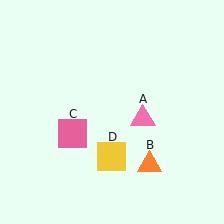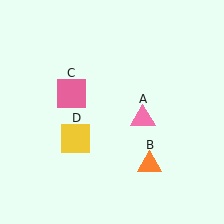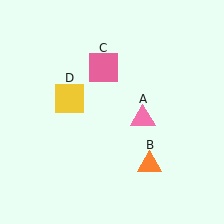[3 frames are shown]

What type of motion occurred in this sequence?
The pink square (object C), yellow square (object D) rotated clockwise around the center of the scene.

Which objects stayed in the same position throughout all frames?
Pink triangle (object A) and orange triangle (object B) remained stationary.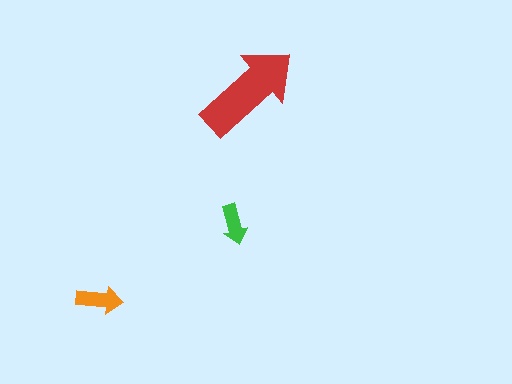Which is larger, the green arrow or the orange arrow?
The orange one.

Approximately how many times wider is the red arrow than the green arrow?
About 2.5 times wider.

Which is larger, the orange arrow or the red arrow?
The red one.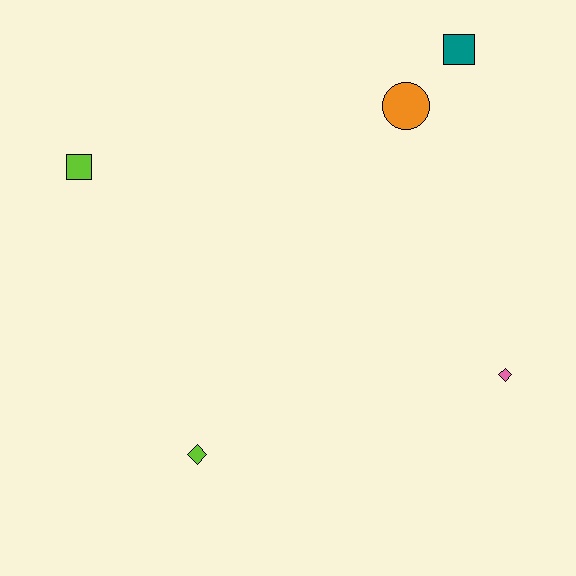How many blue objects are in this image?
There are no blue objects.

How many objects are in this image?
There are 5 objects.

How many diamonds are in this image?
There are 2 diamonds.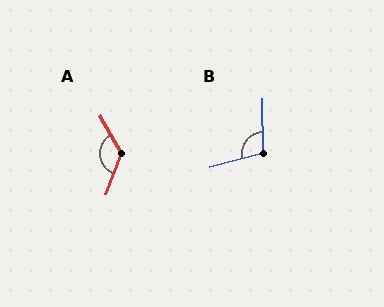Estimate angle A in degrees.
Approximately 130 degrees.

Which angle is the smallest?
B, at approximately 104 degrees.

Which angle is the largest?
A, at approximately 130 degrees.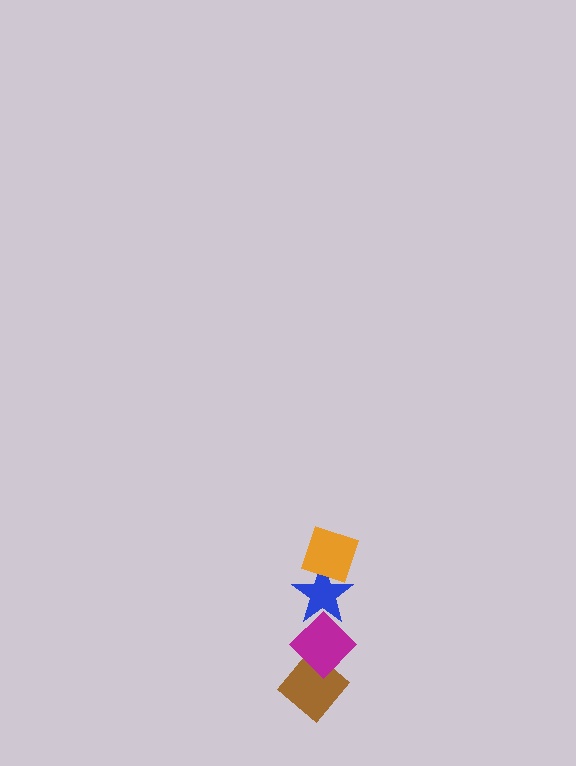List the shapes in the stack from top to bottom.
From top to bottom: the orange diamond, the blue star, the magenta diamond, the brown diamond.